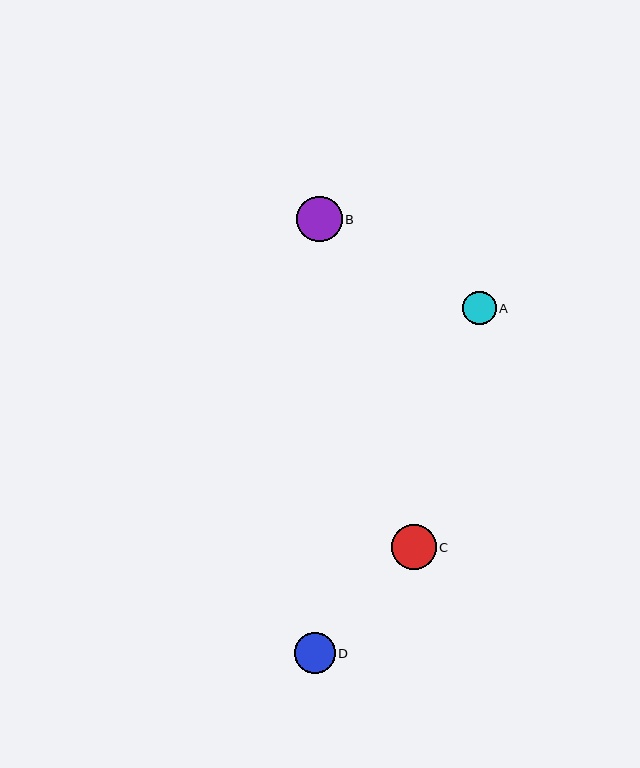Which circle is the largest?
Circle B is the largest with a size of approximately 45 pixels.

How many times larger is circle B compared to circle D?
Circle B is approximately 1.1 times the size of circle D.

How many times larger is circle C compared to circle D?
Circle C is approximately 1.1 times the size of circle D.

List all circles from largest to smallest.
From largest to smallest: B, C, D, A.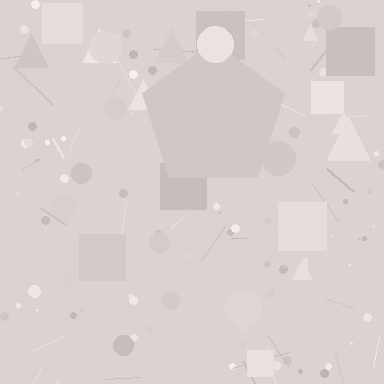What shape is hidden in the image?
A pentagon is hidden in the image.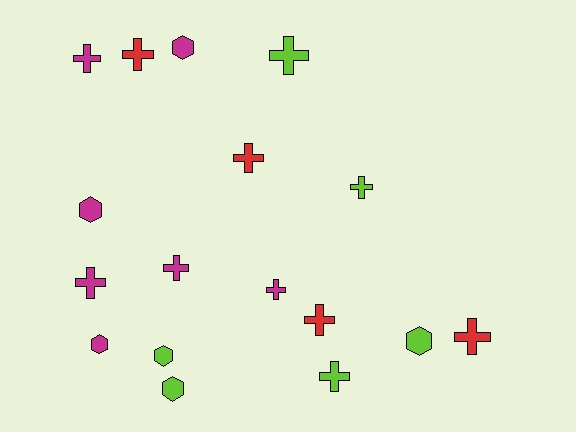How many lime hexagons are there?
There are 3 lime hexagons.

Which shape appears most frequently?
Cross, with 11 objects.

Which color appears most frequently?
Magenta, with 7 objects.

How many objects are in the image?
There are 17 objects.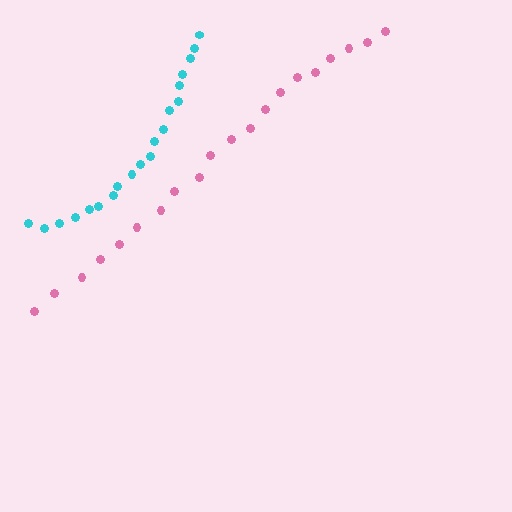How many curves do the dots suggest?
There are 2 distinct paths.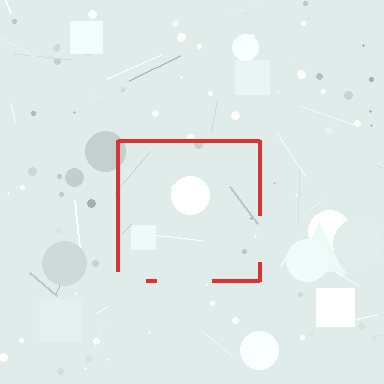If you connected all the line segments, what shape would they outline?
They would outline a square.